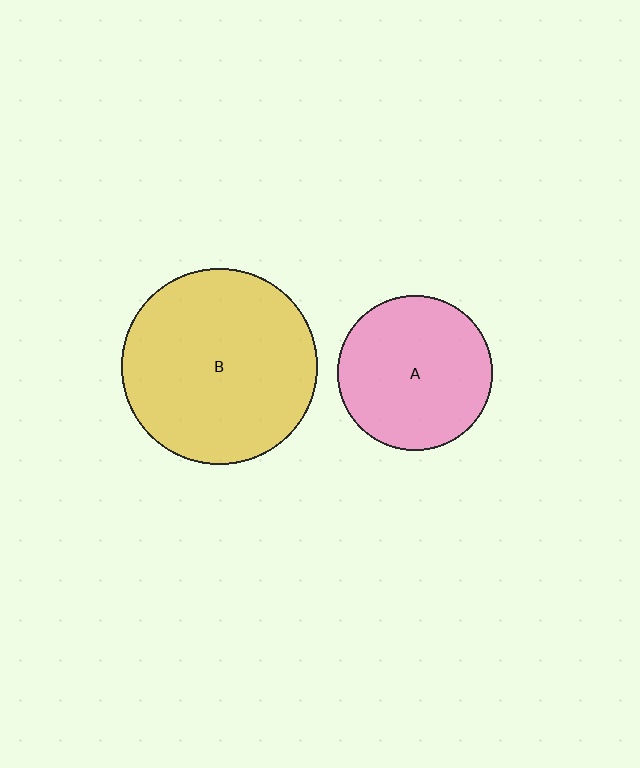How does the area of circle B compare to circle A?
Approximately 1.6 times.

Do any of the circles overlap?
No, none of the circles overlap.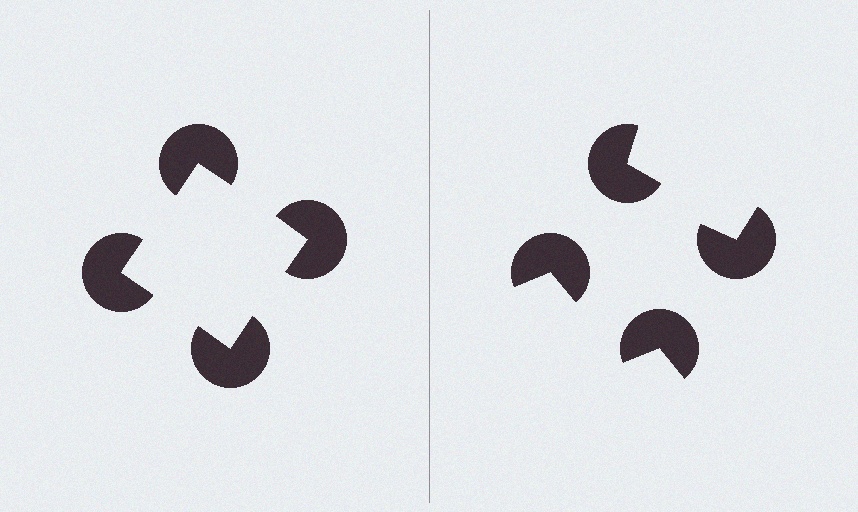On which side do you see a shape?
An illusory square appears on the left side. On the right side the wedge cuts are rotated, so no coherent shape forms.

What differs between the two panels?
The pac-man discs are positioned identically on both sides; only the wedge orientations differ. On the left they align to a square; on the right they are misaligned.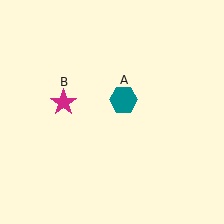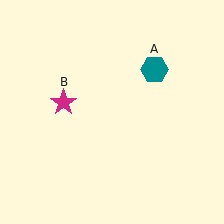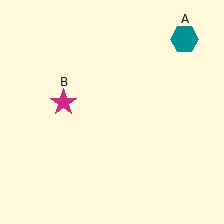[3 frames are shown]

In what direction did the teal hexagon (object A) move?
The teal hexagon (object A) moved up and to the right.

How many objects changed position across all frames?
1 object changed position: teal hexagon (object A).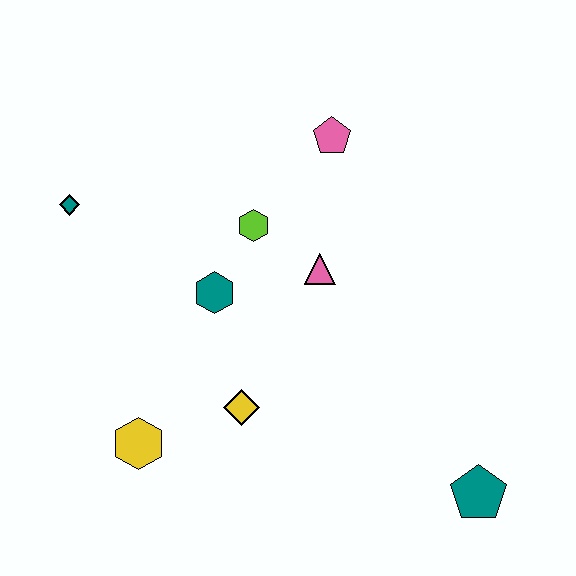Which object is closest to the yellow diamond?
The yellow hexagon is closest to the yellow diamond.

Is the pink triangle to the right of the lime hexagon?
Yes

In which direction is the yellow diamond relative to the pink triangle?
The yellow diamond is below the pink triangle.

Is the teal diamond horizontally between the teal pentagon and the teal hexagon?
No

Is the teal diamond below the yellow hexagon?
No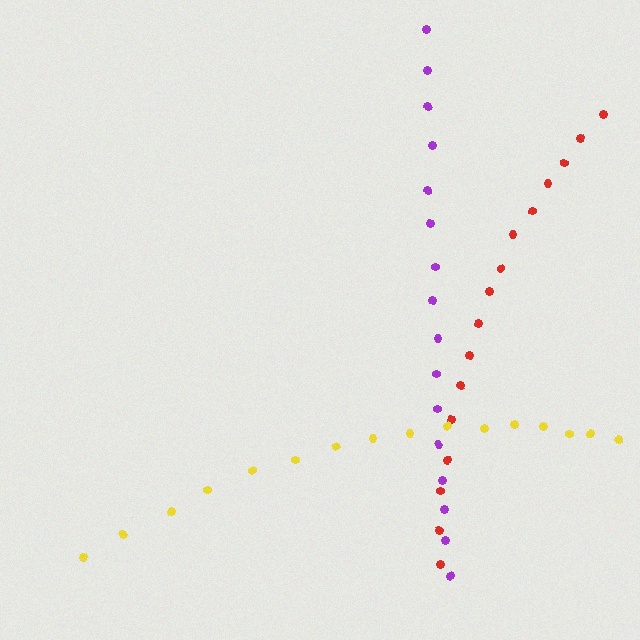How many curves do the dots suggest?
There are 3 distinct paths.